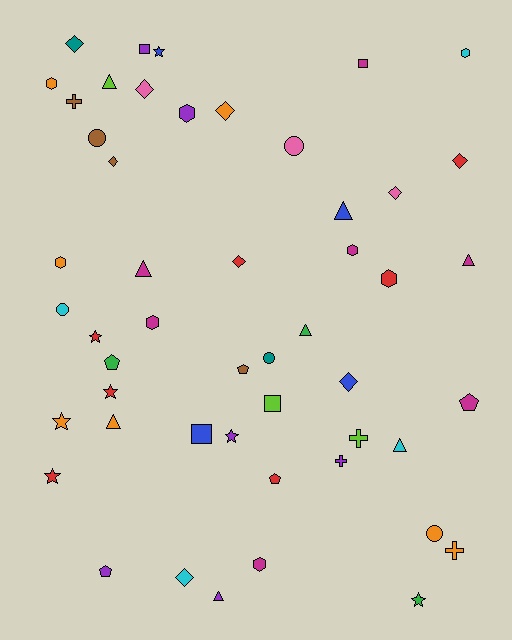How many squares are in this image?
There are 4 squares.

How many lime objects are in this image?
There are 3 lime objects.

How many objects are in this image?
There are 50 objects.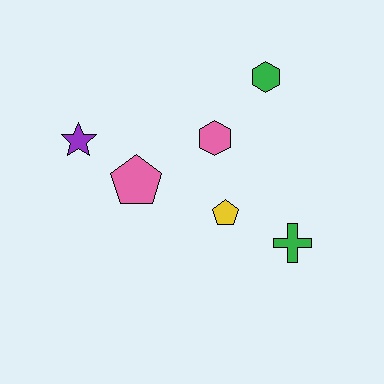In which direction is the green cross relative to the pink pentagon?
The green cross is to the right of the pink pentagon.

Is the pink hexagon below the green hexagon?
Yes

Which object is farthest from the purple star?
The green cross is farthest from the purple star.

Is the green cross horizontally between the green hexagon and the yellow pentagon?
No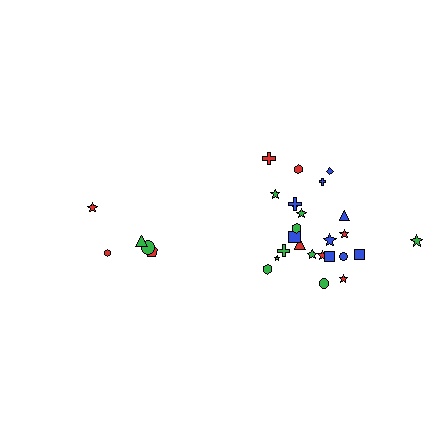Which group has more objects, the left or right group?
The right group.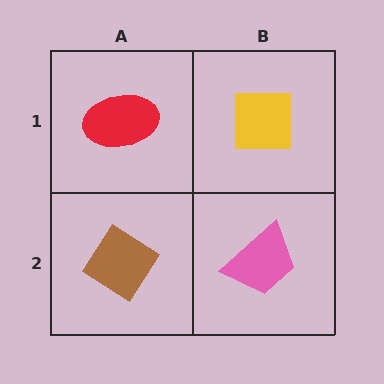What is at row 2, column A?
A brown diamond.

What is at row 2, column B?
A pink trapezoid.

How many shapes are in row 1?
2 shapes.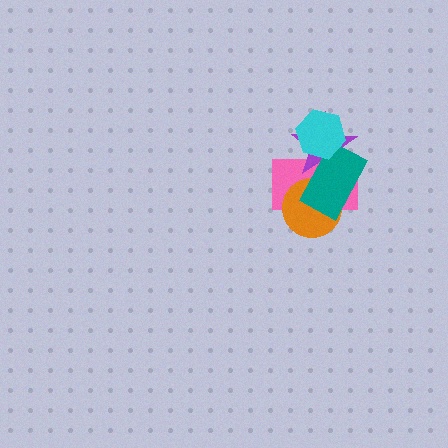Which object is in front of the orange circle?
The teal rectangle is in front of the orange circle.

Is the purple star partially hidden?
Yes, it is partially covered by another shape.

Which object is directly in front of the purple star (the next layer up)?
The teal rectangle is directly in front of the purple star.